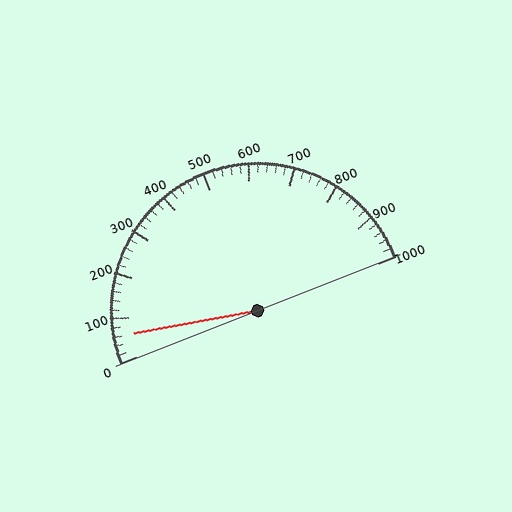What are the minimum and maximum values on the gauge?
The gauge ranges from 0 to 1000.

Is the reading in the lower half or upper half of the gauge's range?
The reading is in the lower half of the range (0 to 1000).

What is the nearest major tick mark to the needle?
The nearest major tick mark is 100.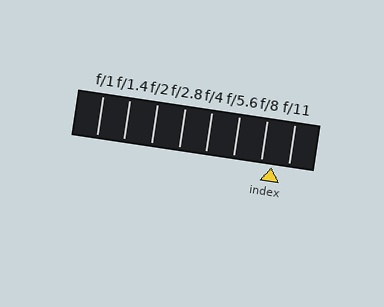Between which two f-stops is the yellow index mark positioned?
The index mark is between f/8 and f/11.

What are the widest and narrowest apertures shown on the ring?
The widest aperture shown is f/1 and the narrowest is f/11.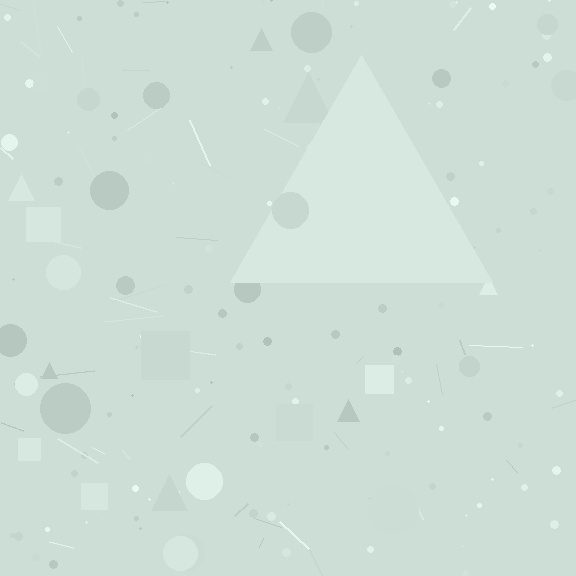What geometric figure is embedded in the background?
A triangle is embedded in the background.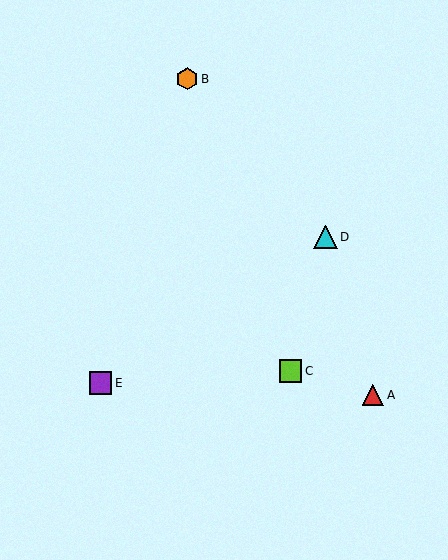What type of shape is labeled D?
Shape D is a cyan triangle.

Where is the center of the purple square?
The center of the purple square is at (101, 383).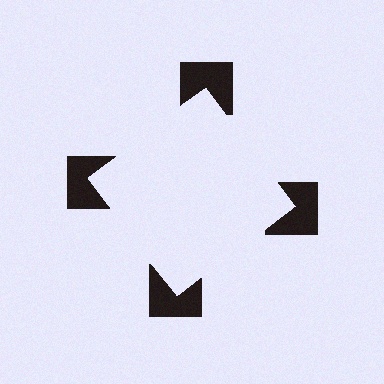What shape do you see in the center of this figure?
An illusory square — its edges are inferred from the aligned wedge cuts in the notched squares, not physically drawn.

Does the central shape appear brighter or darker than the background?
It typically appears slightly brighter than the background, even though no actual brightness change is drawn.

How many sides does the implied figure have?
4 sides.